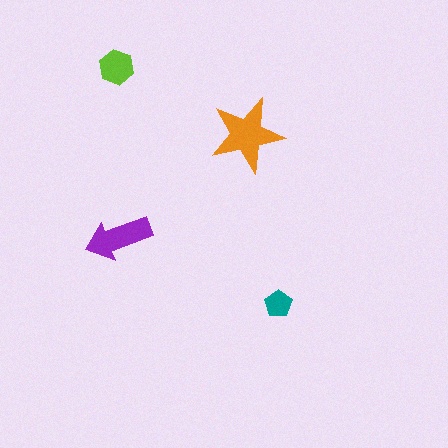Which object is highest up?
The lime hexagon is topmost.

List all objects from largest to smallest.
The orange star, the purple arrow, the lime hexagon, the teal pentagon.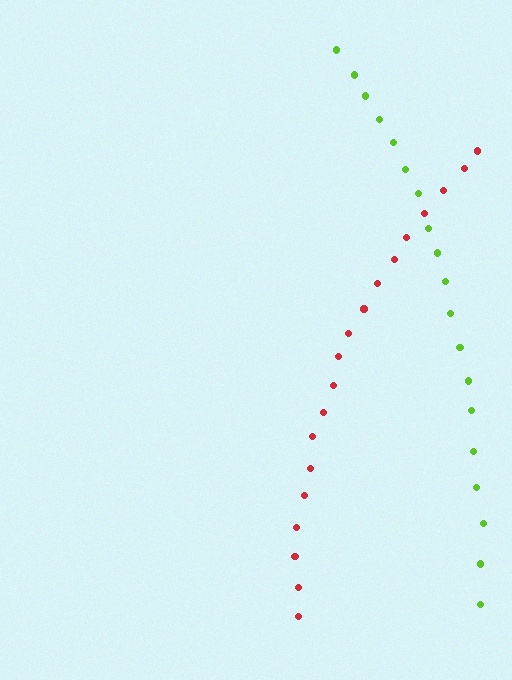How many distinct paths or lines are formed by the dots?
There are 2 distinct paths.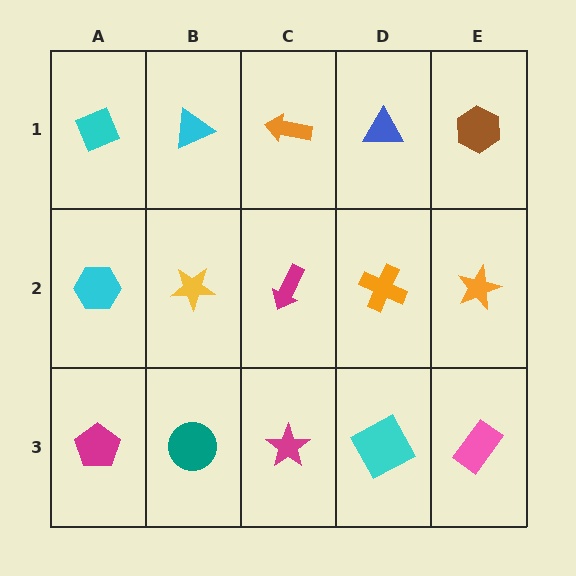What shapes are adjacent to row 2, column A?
A cyan diamond (row 1, column A), a magenta pentagon (row 3, column A), a yellow star (row 2, column B).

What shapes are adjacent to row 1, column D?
An orange cross (row 2, column D), an orange arrow (row 1, column C), a brown hexagon (row 1, column E).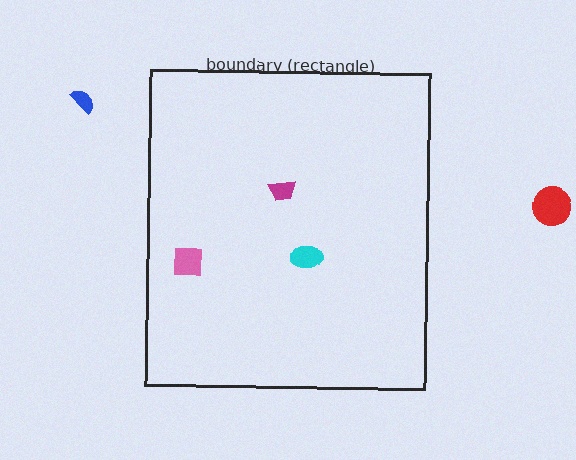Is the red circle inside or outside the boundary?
Outside.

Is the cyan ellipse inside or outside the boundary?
Inside.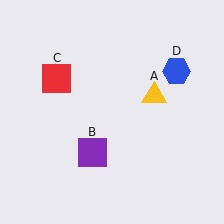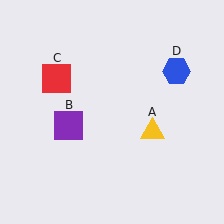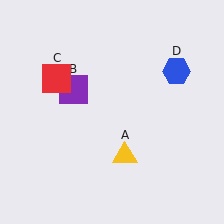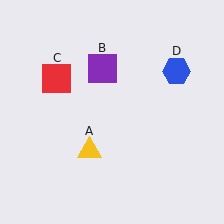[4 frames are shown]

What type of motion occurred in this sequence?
The yellow triangle (object A), purple square (object B) rotated clockwise around the center of the scene.